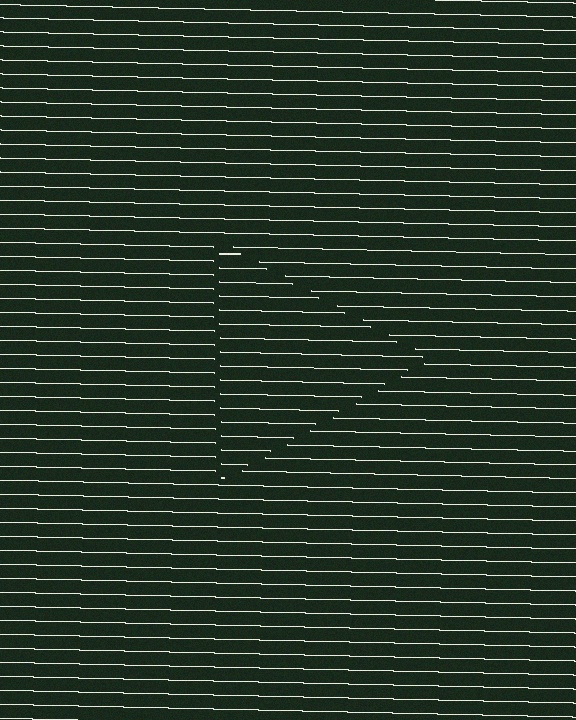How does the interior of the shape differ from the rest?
The interior of the shape contains the same grating, shifted by half a period — the contour is defined by the phase discontinuity where line-ends from the inner and outer gratings abut.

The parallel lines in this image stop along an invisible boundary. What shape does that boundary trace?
An illusory triangle. The interior of the shape contains the same grating, shifted by half a period — the contour is defined by the phase discontinuity where line-ends from the inner and outer gratings abut.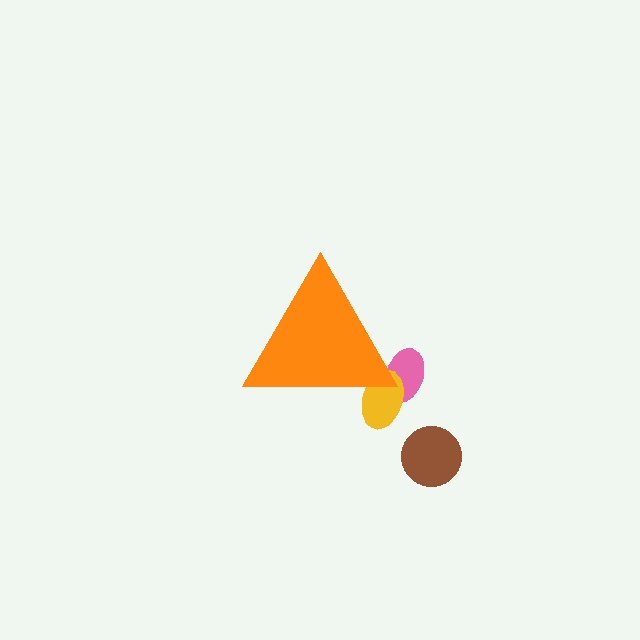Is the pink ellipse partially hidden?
Yes, the pink ellipse is partially hidden behind the orange triangle.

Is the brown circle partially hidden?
No, the brown circle is fully visible.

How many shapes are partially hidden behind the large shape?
2 shapes are partially hidden.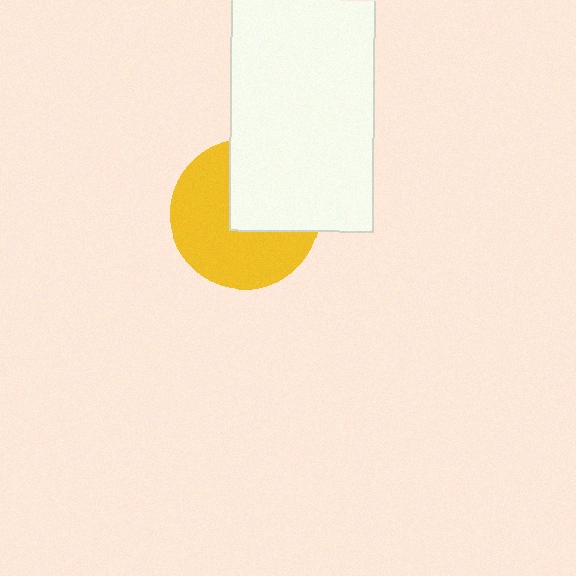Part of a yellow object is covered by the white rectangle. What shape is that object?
It is a circle.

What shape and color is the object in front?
The object in front is a white rectangle.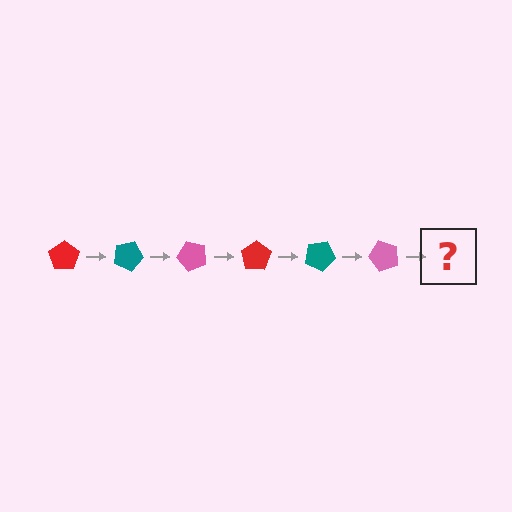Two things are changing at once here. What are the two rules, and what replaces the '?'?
The two rules are that it rotates 25 degrees each step and the color cycles through red, teal, and pink. The '?' should be a red pentagon, rotated 150 degrees from the start.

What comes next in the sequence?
The next element should be a red pentagon, rotated 150 degrees from the start.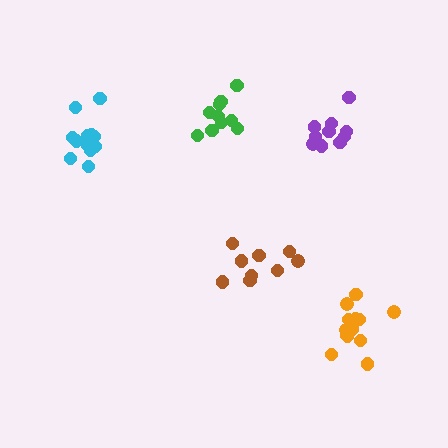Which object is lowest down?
The orange cluster is bottommost.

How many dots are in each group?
Group 1: 9 dots, Group 2: 10 dots, Group 3: 13 dots, Group 4: 14 dots, Group 5: 10 dots (56 total).